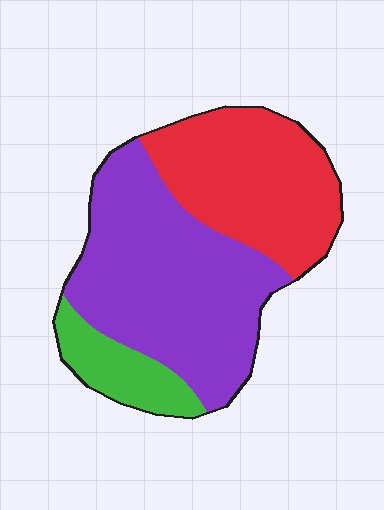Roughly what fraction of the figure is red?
Red covers around 35% of the figure.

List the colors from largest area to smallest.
From largest to smallest: purple, red, green.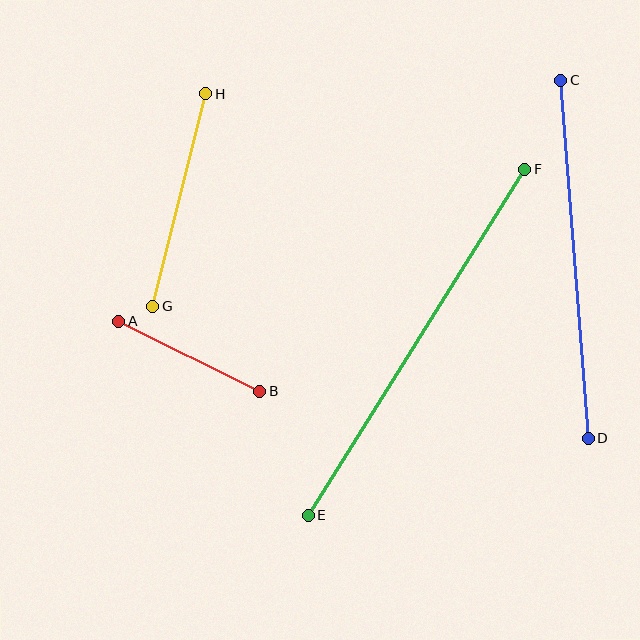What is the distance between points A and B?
The distance is approximately 157 pixels.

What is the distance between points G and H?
The distance is approximately 219 pixels.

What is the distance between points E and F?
The distance is approximately 408 pixels.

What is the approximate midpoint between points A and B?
The midpoint is at approximately (189, 357) pixels.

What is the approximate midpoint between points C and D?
The midpoint is at approximately (574, 259) pixels.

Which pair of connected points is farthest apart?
Points E and F are farthest apart.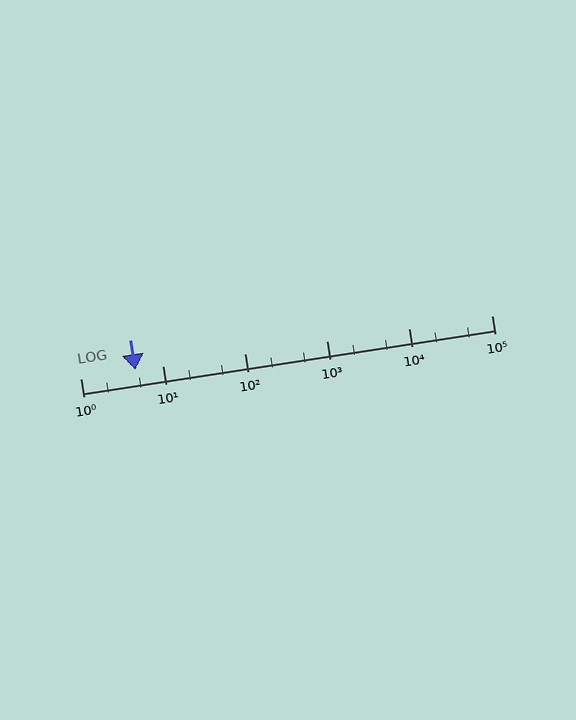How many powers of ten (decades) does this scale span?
The scale spans 5 decades, from 1 to 100000.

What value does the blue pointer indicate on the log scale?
The pointer indicates approximately 4.7.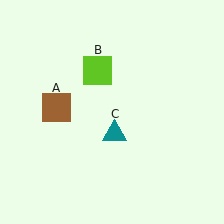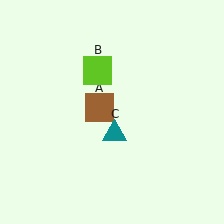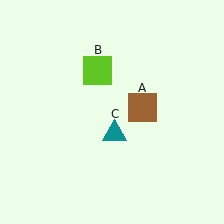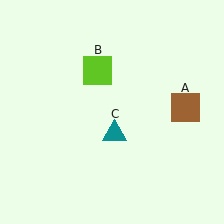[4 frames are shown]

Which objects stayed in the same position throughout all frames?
Lime square (object B) and teal triangle (object C) remained stationary.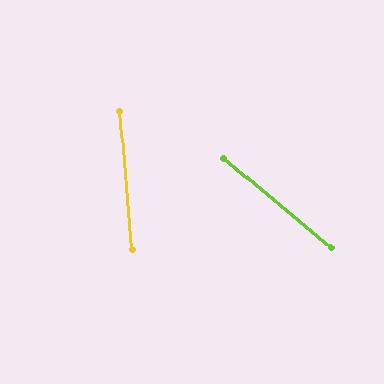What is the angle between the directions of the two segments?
Approximately 45 degrees.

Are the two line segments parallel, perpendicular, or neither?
Neither parallel nor perpendicular — they differ by about 45°.